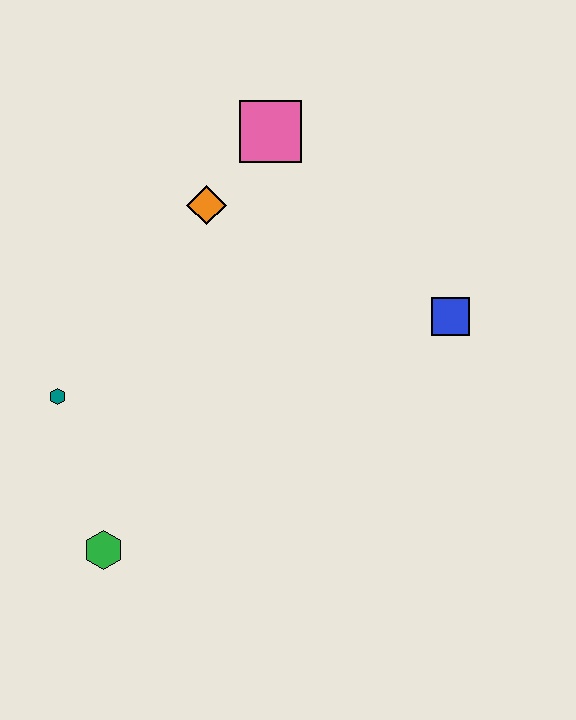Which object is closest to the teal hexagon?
The green hexagon is closest to the teal hexagon.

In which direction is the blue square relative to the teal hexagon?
The blue square is to the right of the teal hexagon.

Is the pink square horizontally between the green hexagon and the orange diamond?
No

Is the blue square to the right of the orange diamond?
Yes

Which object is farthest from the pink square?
The green hexagon is farthest from the pink square.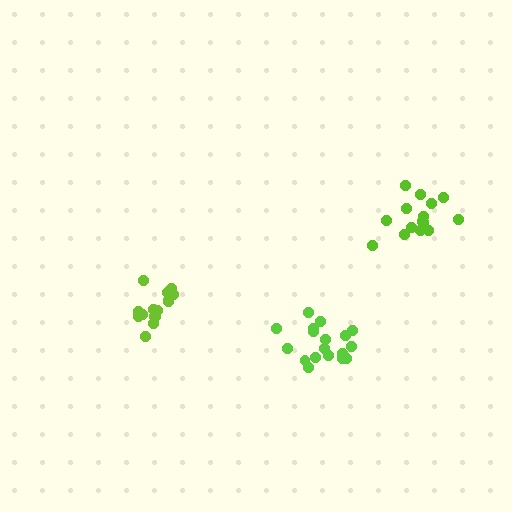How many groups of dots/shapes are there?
There are 3 groups.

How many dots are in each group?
Group 1: 15 dots, Group 2: 18 dots, Group 3: 15 dots (48 total).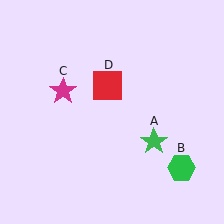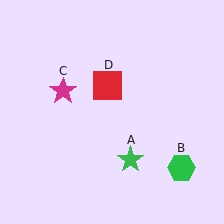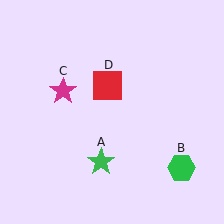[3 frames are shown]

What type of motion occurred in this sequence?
The green star (object A) rotated clockwise around the center of the scene.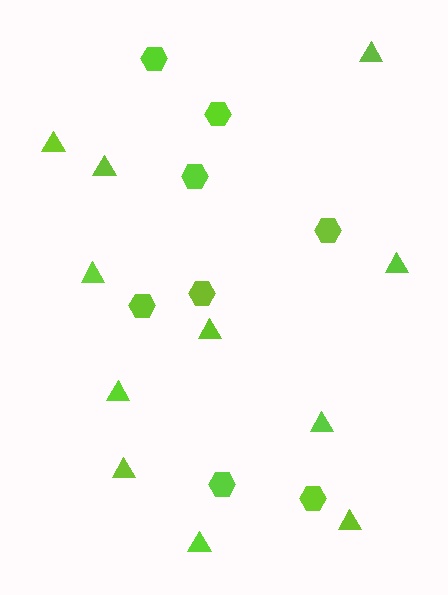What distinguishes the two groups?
There are 2 groups: one group of hexagons (8) and one group of triangles (11).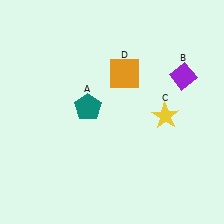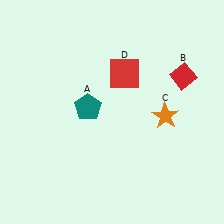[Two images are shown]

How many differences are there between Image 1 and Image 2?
There are 3 differences between the two images.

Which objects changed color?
B changed from purple to red. C changed from yellow to orange. D changed from orange to red.